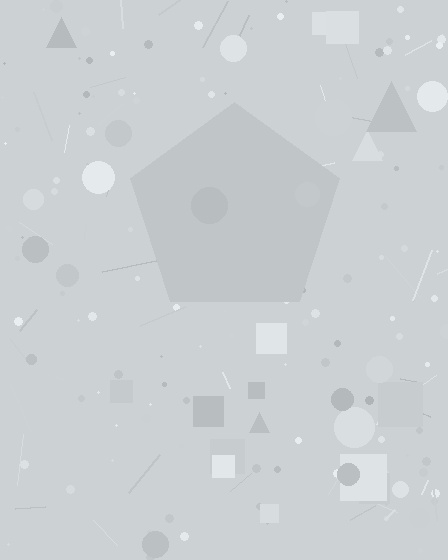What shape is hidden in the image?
A pentagon is hidden in the image.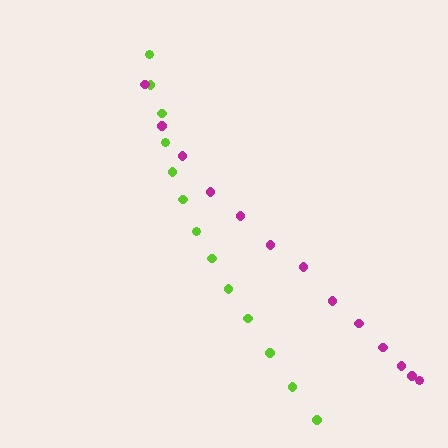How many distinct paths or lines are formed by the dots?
There are 2 distinct paths.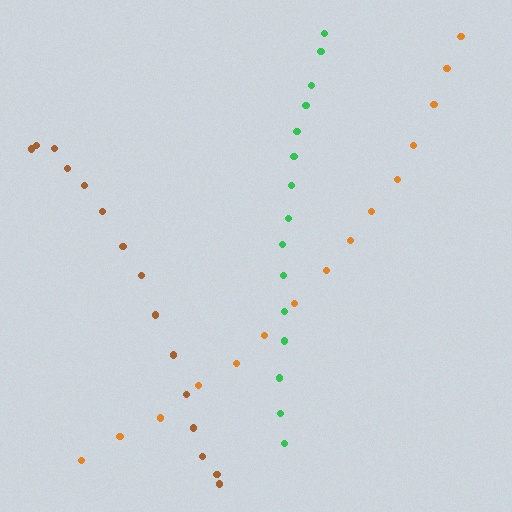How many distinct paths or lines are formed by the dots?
There are 3 distinct paths.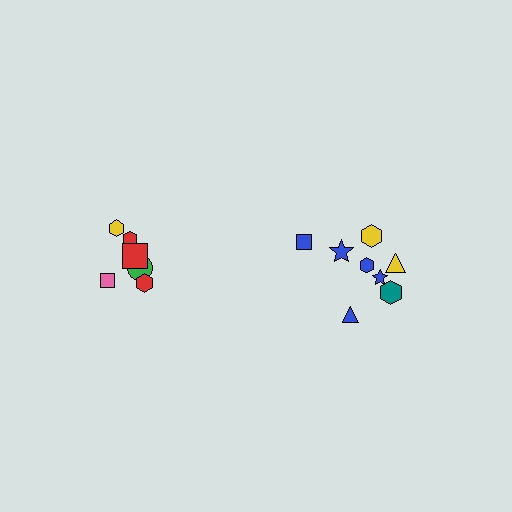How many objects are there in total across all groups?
There are 14 objects.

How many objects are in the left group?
There are 6 objects.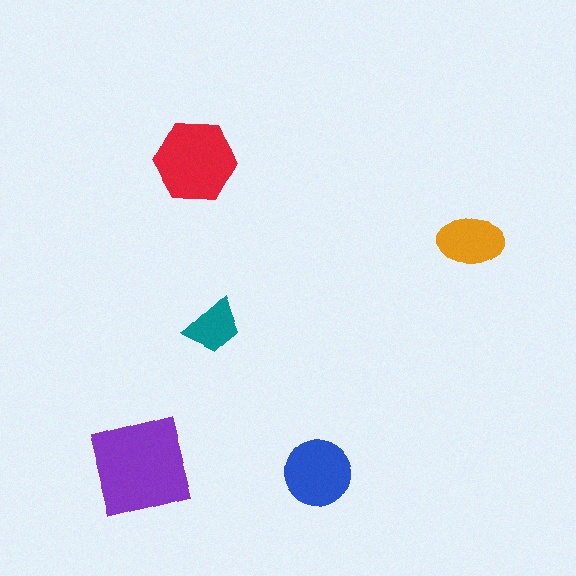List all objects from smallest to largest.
The teal trapezoid, the orange ellipse, the blue circle, the red hexagon, the purple square.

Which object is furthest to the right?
The orange ellipse is rightmost.